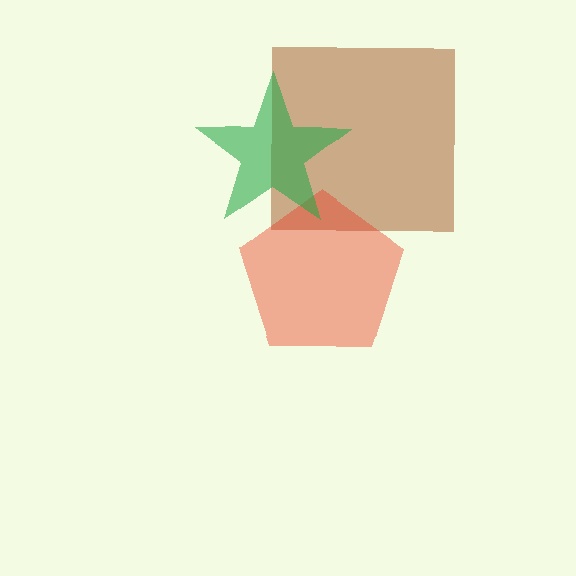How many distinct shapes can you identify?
There are 3 distinct shapes: a brown square, a red pentagon, a green star.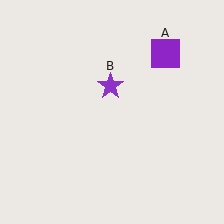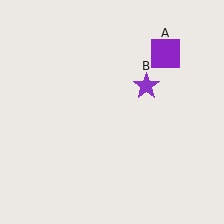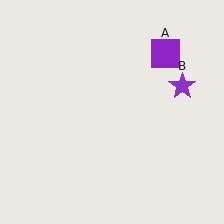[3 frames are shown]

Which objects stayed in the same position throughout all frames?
Purple square (object A) remained stationary.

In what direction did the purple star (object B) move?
The purple star (object B) moved right.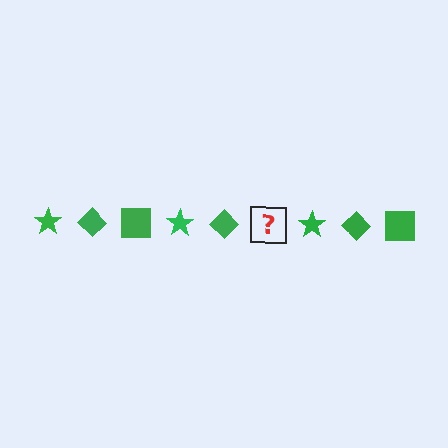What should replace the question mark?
The question mark should be replaced with a green square.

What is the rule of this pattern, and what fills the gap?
The rule is that the pattern cycles through star, diamond, square shapes in green. The gap should be filled with a green square.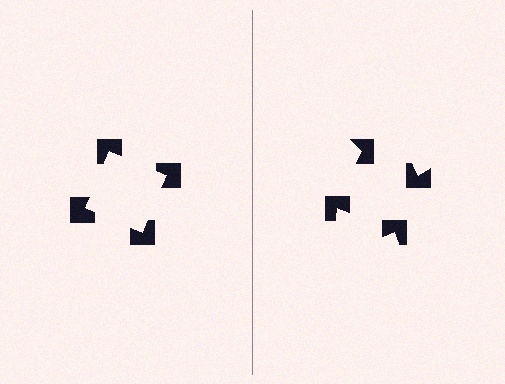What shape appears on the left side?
An illusory square.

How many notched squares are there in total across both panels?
8 — 4 on each side.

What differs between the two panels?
The notched squares are positioned identically on both sides; only the wedge orientations differ. On the left they align to a square; on the right they are misaligned.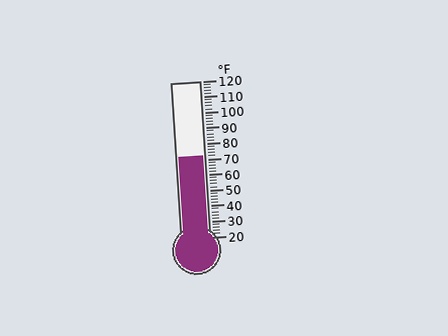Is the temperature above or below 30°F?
The temperature is above 30°F.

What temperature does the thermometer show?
The thermometer shows approximately 72°F.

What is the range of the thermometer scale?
The thermometer scale ranges from 20°F to 120°F.